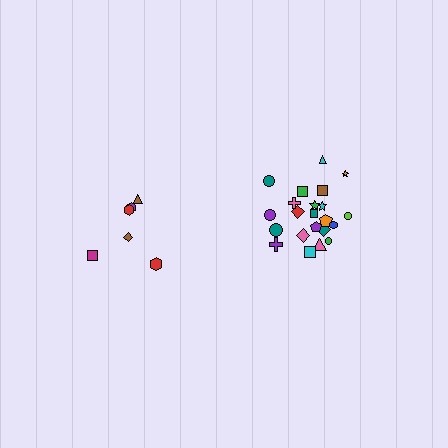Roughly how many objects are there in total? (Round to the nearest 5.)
Roughly 30 objects in total.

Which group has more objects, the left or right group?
The right group.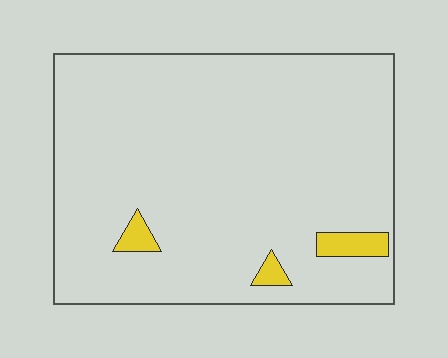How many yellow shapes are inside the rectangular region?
3.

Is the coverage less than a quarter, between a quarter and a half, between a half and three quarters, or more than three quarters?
Less than a quarter.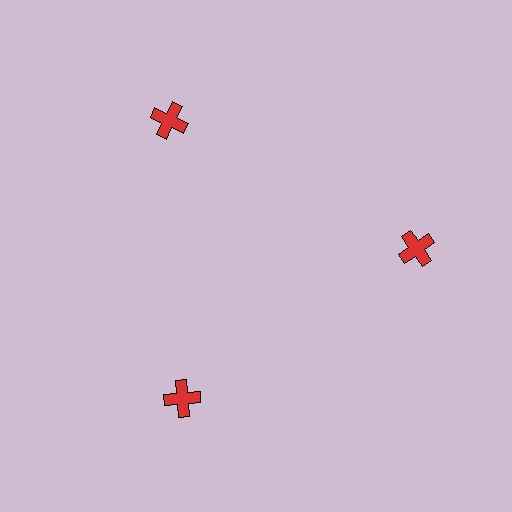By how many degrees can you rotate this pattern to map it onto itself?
The pattern maps onto itself every 120 degrees of rotation.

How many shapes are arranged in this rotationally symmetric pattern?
There are 3 shapes, arranged in 3 groups of 1.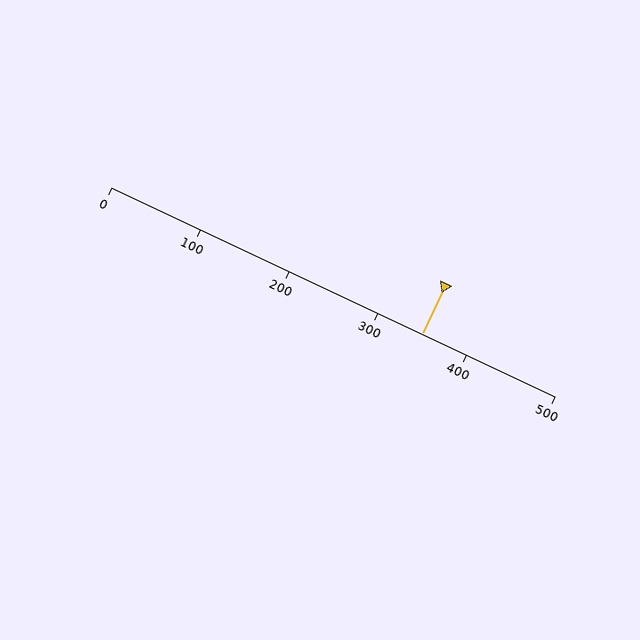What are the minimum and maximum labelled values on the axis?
The axis runs from 0 to 500.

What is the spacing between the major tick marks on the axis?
The major ticks are spaced 100 apart.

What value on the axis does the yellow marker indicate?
The marker indicates approximately 350.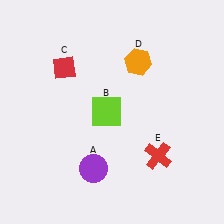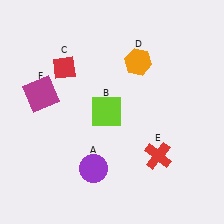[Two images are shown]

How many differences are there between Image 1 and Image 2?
There is 1 difference between the two images.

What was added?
A magenta square (F) was added in Image 2.